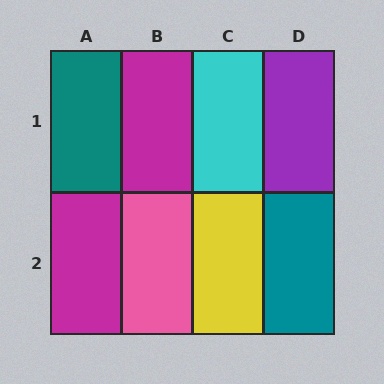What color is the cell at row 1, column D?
Purple.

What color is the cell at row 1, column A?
Teal.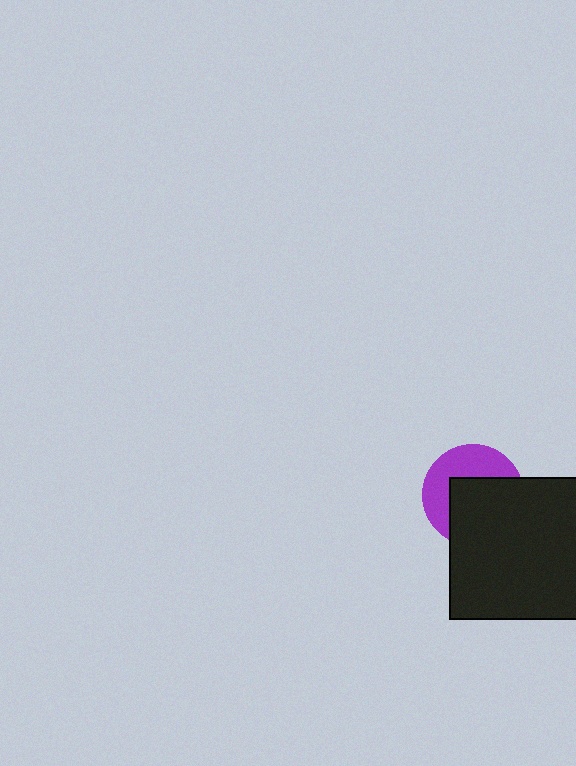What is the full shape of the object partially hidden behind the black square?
The partially hidden object is a purple circle.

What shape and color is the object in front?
The object in front is a black square.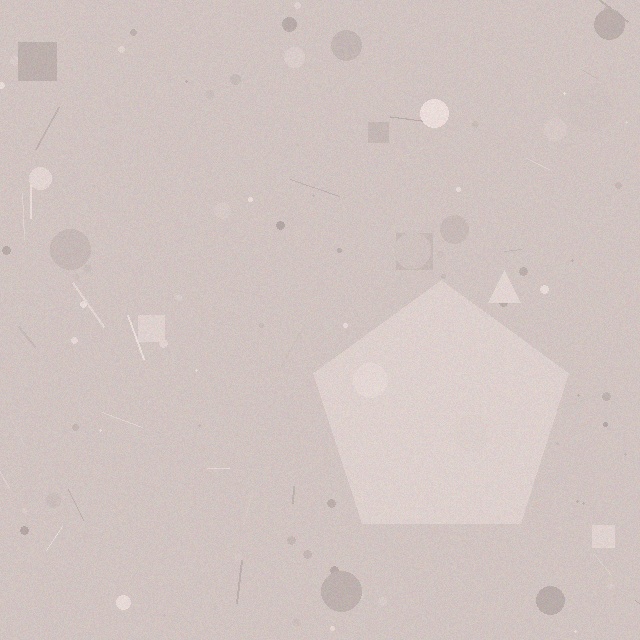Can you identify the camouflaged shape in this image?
The camouflaged shape is a pentagon.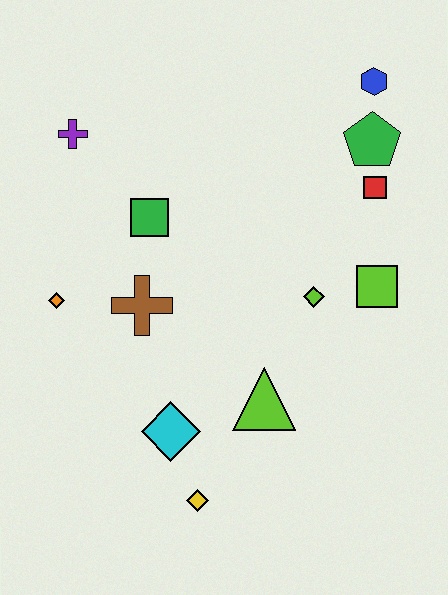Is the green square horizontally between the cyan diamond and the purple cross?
Yes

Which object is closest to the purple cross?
The green square is closest to the purple cross.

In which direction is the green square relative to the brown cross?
The green square is above the brown cross.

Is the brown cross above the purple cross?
No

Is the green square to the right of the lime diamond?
No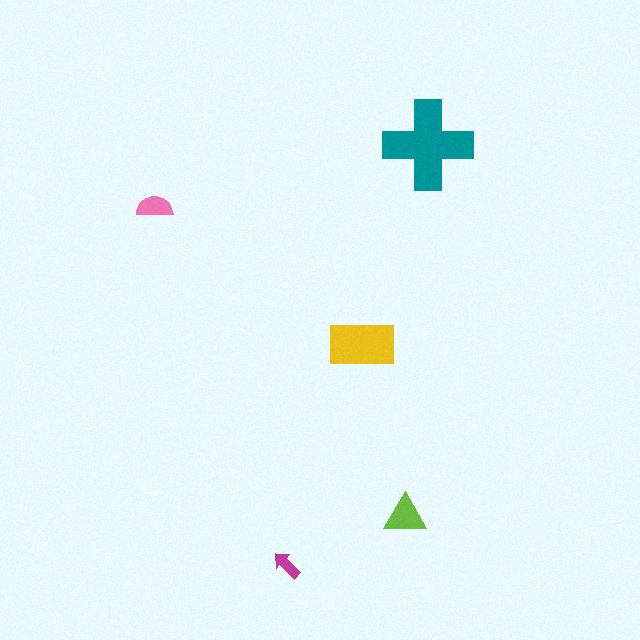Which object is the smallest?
The magenta arrow.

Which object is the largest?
The teal cross.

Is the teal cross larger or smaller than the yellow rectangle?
Larger.